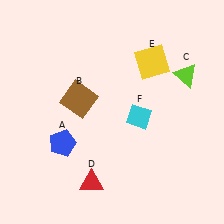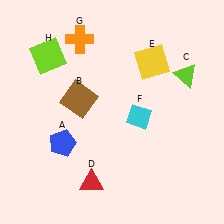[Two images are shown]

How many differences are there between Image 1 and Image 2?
There are 2 differences between the two images.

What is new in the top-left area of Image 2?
An orange cross (G) was added in the top-left area of Image 2.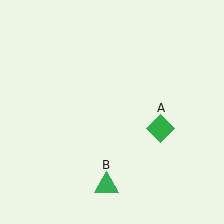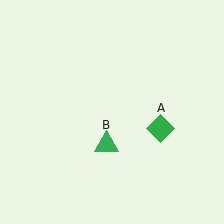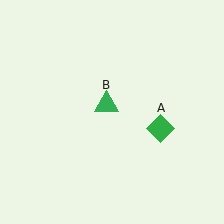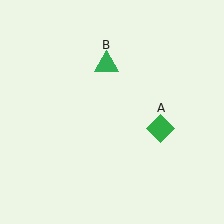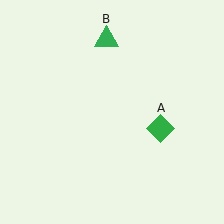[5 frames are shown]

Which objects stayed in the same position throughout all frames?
Green diamond (object A) remained stationary.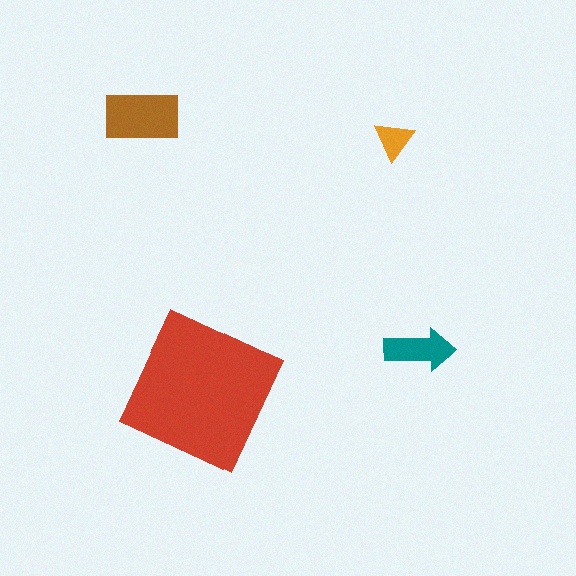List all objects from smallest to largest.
The orange triangle, the teal arrow, the brown rectangle, the red square.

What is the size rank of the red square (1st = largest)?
1st.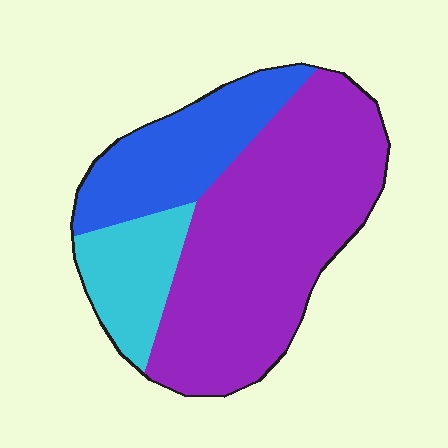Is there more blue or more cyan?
Blue.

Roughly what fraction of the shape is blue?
Blue takes up about one quarter (1/4) of the shape.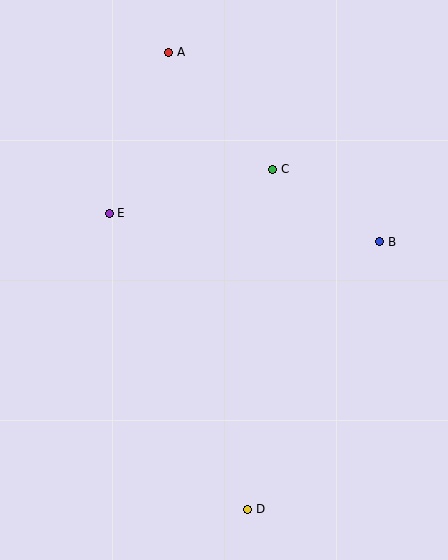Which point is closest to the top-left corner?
Point A is closest to the top-left corner.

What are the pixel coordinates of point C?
Point C is at (273, 169).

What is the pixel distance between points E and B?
The distance between E and B is 272 pixels.